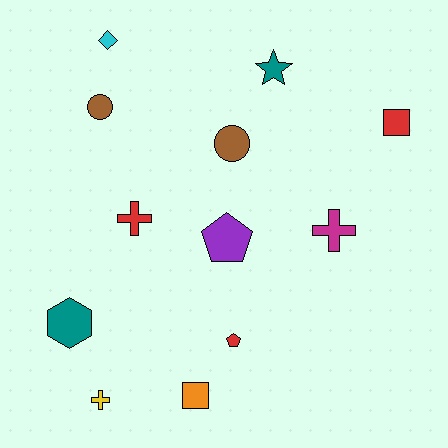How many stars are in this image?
There is 1 star.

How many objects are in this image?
There are 12 objects.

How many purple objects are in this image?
There is 1 purple object.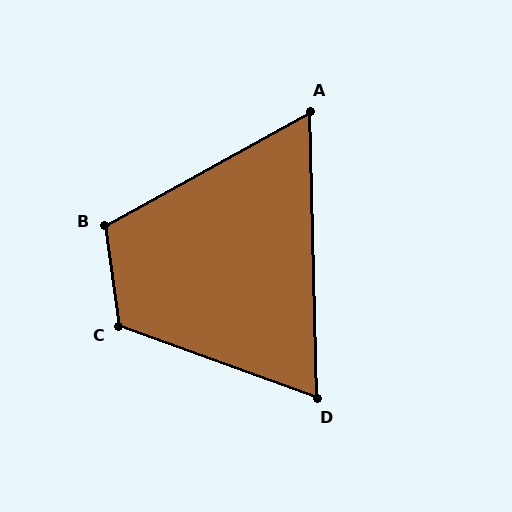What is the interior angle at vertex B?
Approximately 111 degrees (obtuse).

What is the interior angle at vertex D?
Approximately 69 degrees (acute).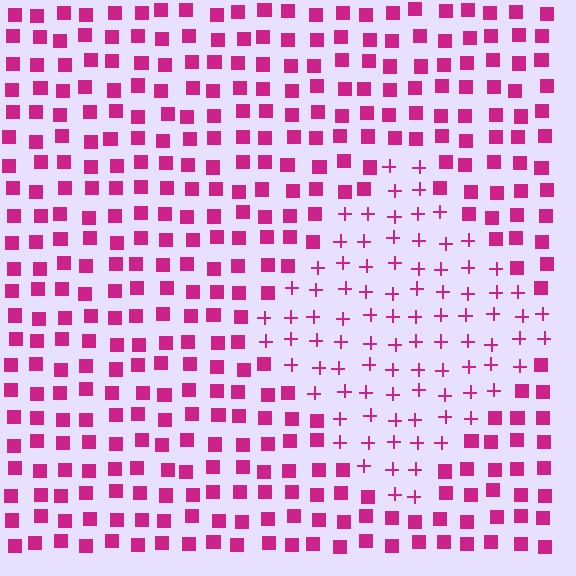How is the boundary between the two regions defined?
The boundary is defined by a change in element shape: plus signs inside vs. squares outside. All elements share the same color and spacing.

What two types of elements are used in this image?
The image uses plus signs inside the diamond region and squares outside it.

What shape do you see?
I see a diamond.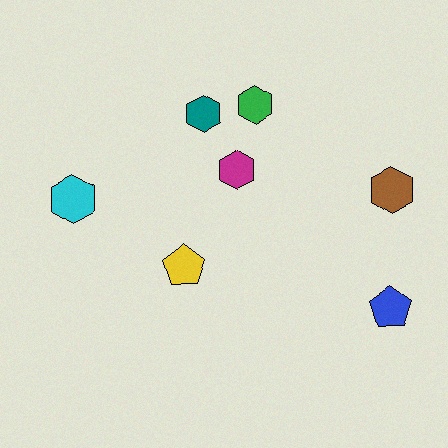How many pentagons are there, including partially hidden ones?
There are 2 pentagons.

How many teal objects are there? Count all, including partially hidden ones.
There is 1 teal object.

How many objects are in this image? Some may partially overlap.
There are 7 objects.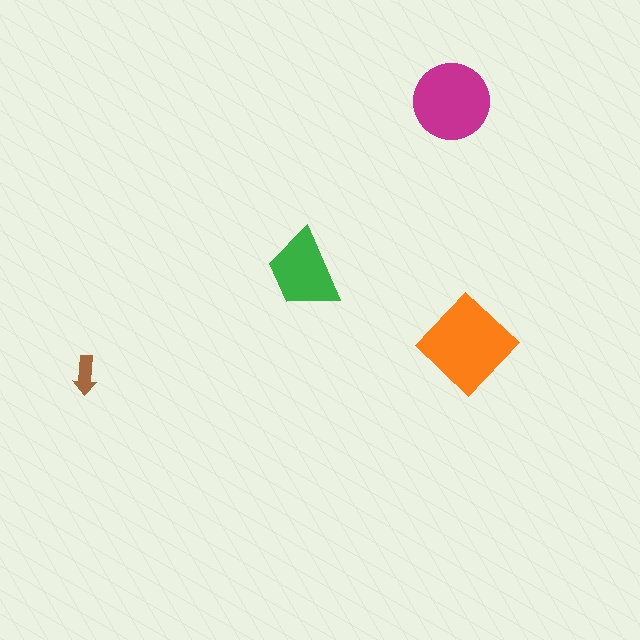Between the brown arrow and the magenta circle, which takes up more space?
The magenta circle.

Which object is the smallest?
The brown arrow.